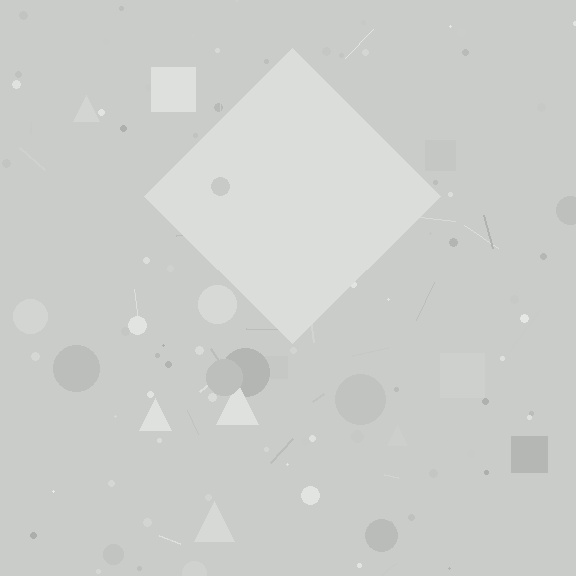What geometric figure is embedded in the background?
A diamond is embedded in the background.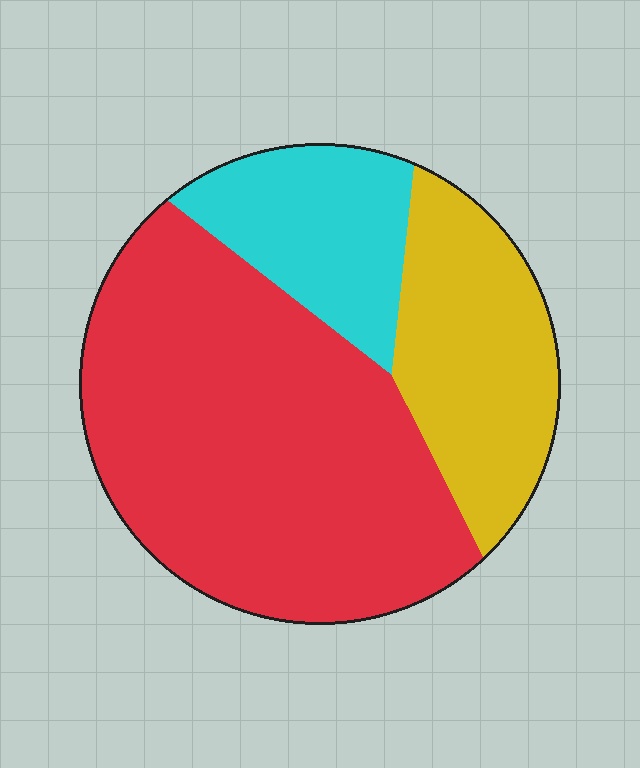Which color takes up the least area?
Cyan, at roughly 20%.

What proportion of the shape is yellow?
Yellow covers around 25% of the shape.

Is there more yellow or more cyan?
Yellow.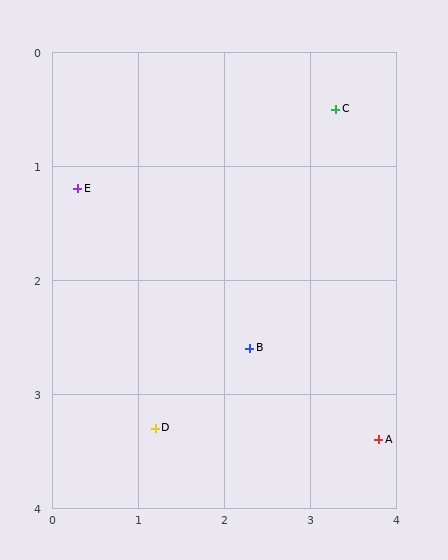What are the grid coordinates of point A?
Point A is at approximately (3.8, 3.4).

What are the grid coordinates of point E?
Point E is at approximately (0.3, 1.2).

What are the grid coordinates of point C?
Point C is at approximately (3.3, 0.5).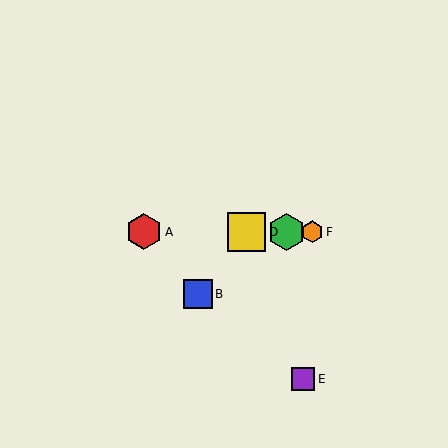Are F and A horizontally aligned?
Yes, both are at y≈232.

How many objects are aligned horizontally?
4 objects (A, C, D, F) are aligned horizontally.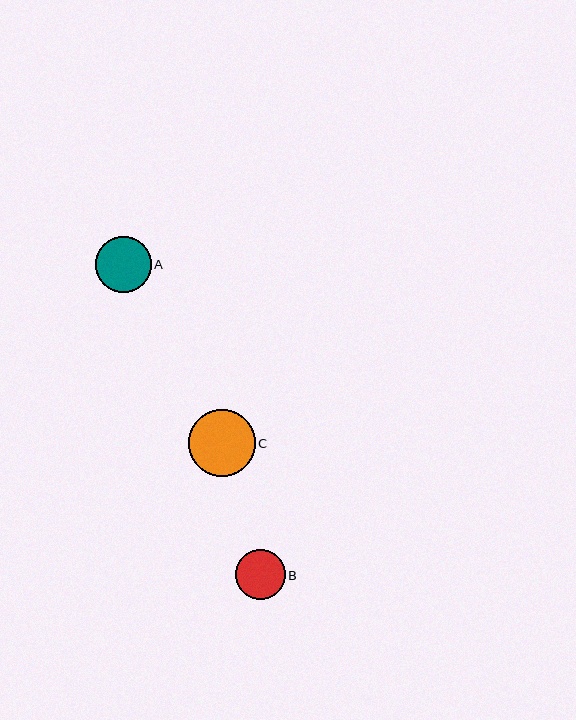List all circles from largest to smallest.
From largest to smallest: C, A, B.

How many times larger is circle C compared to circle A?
Circle C is approximately 1.2 times the size of circle A.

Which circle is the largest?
Circle C is the largest with a size of approximately 67 pixels.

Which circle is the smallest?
Circle B is the smallest with a size of approximately 50 pixels.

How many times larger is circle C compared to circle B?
Circle C is approximately 1.3 times the size of circle B.